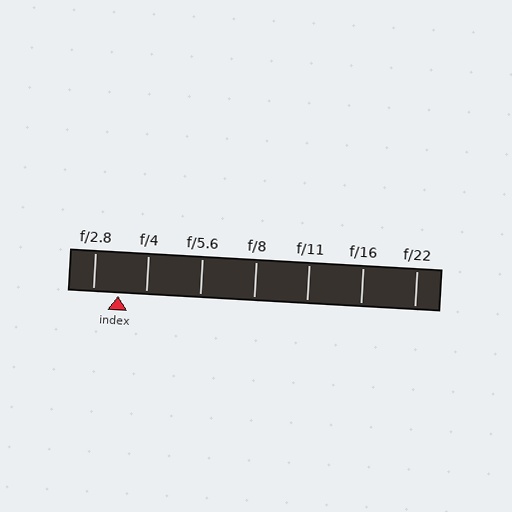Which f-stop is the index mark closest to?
The index mark is closest to f/2.8.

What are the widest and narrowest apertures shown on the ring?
The widest aperture shown is f/2.8 and the narrowest is f/22.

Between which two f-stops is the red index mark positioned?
The index mark is between f/2.8 and f/4.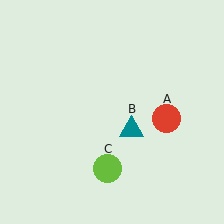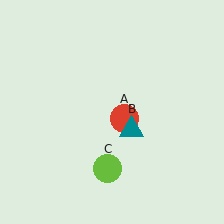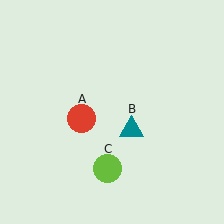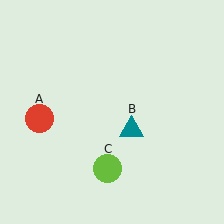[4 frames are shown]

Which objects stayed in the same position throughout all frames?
Teal triangle (object B) and lime circle (object C) remained stationary.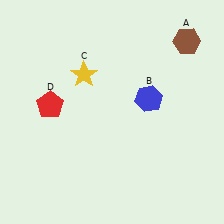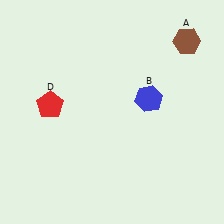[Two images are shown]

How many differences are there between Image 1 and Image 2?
There is 1 difference between the two images.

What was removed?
The yellow star (C) was removed in Image 2.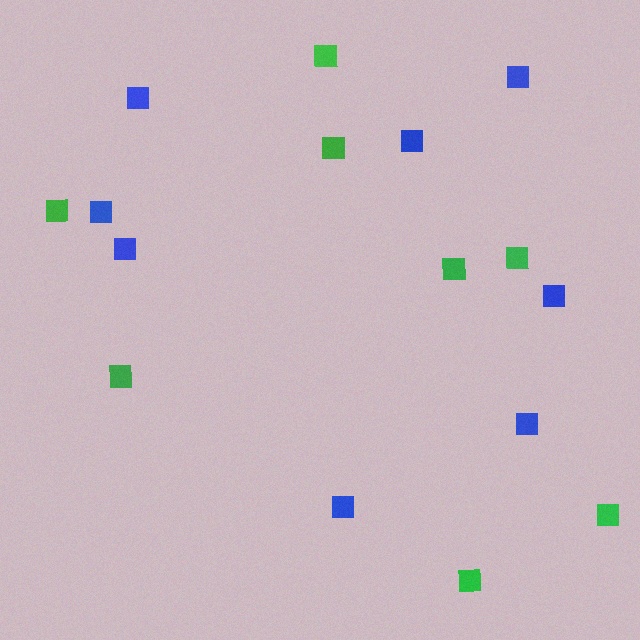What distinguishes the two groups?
There are 2 groups: one group of blue squares (8) and one group of green squares (8).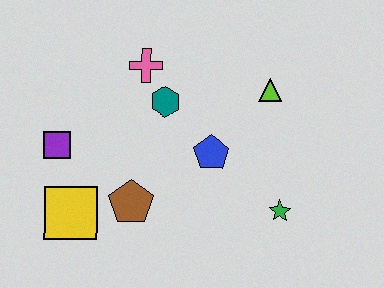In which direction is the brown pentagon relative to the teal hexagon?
The brown pentagon is below the teal hexagon.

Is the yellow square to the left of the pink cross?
Yes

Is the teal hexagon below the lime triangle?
Yes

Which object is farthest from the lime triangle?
The yellow square is farthest from the lime triangle.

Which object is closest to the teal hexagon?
The pink cross is closest to the teal hexagon.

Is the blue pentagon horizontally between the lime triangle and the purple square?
Yes